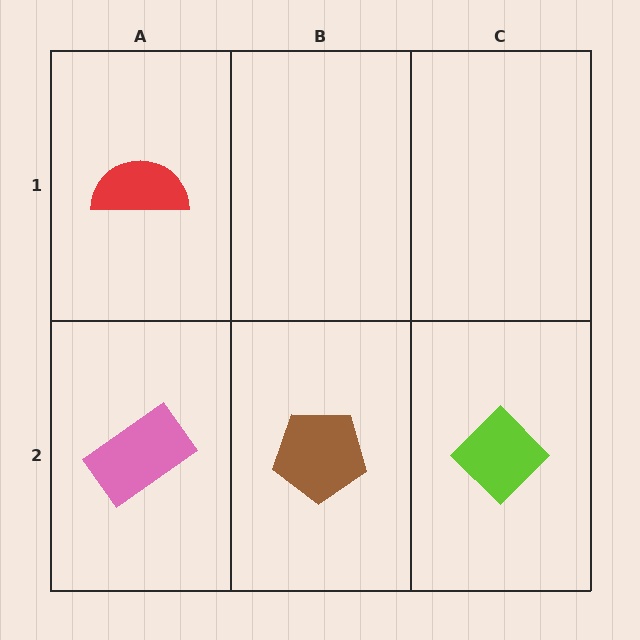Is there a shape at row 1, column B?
No, that cell is empty.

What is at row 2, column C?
A lime diamond.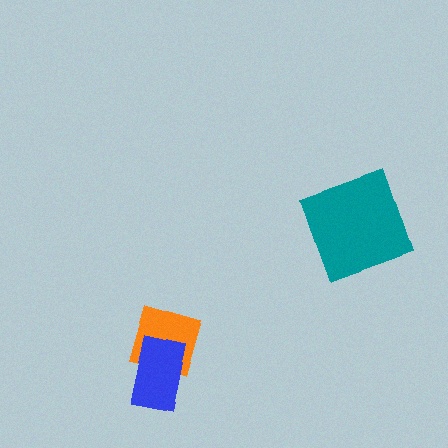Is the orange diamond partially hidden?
Yes, it is partially covered by another shape.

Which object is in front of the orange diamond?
The blue rectangle is in front of the orange diamond.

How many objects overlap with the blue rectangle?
1 object overlaps with the blue rectangle.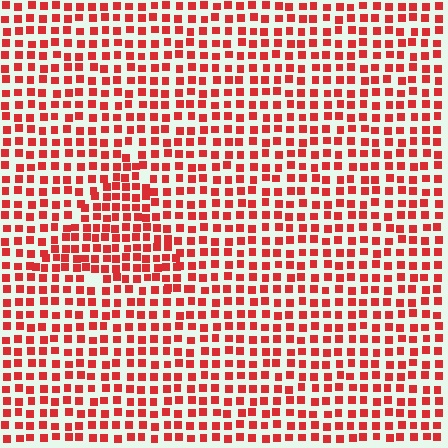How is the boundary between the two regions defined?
The boundary is defined by a change in element density (approximately 1.5x ratio). All elements are the same color, size, and shape.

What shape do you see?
I see a triangle.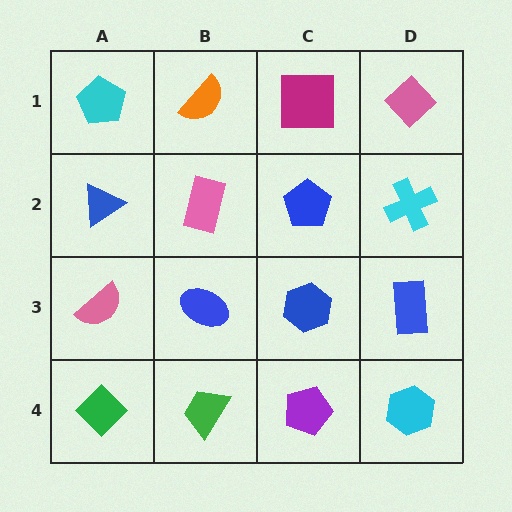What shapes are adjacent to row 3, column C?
A blue pentagon (row 2, column C), a purple pentagon (row 4, column C), a blue ellipse (row 3, column B), a blue rectangle (row 3, column D).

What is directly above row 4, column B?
A blue ellipse.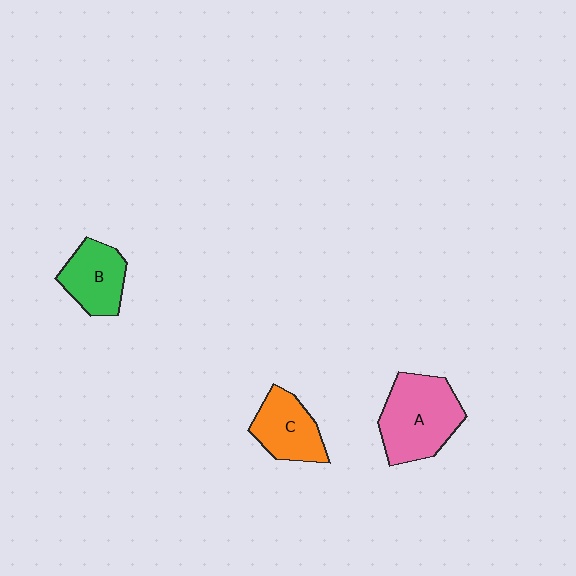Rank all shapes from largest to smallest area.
From largest to smallest: A (pink), C (orange), B (green).